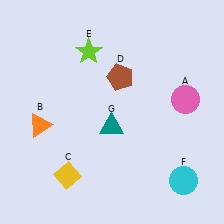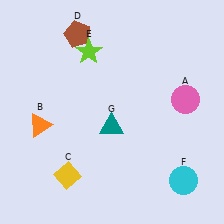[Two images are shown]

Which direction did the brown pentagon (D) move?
The brown pentagon (D) moved up.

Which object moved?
The brown pentagon (D) moved up.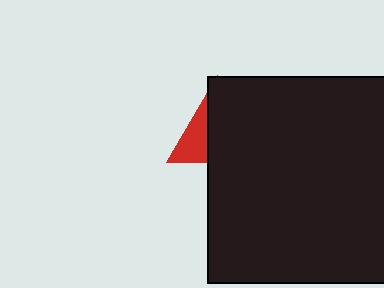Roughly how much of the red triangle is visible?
A small part of it is visible (roughly 33%).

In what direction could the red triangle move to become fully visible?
The red triangle could move left. That would shift it out from behind the black rectangle entirely.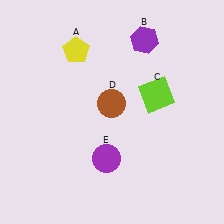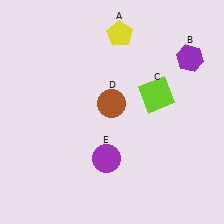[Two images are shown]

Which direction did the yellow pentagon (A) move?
The yellow pentagon (A) moved right.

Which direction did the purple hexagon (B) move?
The purple hexagon (B) moved right.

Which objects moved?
The objects that moved are: the yellow pentagon (A), the purple hexagon (B).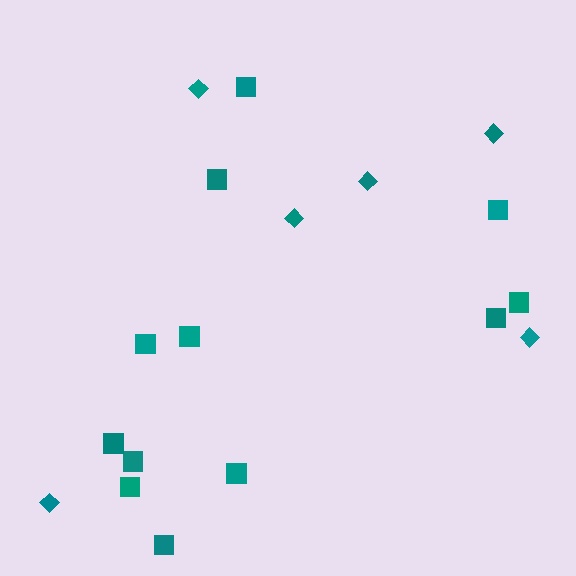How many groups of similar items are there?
There are 2 groups: one group of diamonds (6) and one group of squares (12).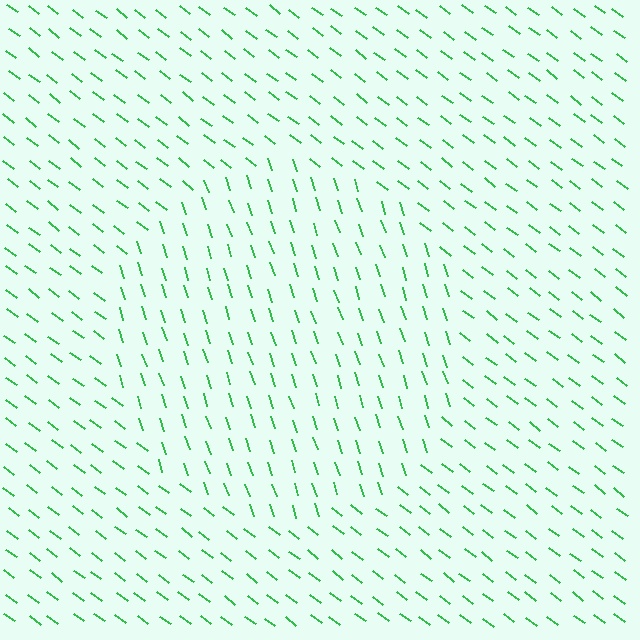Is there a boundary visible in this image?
Yes, there is a texture boundary formed by a change in line orientation.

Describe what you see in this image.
The image is filled with small green line segments. A circle region in the image has lines oriented differently from the surrounding lines, creating a visible texture boundary.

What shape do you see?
I see a circle.